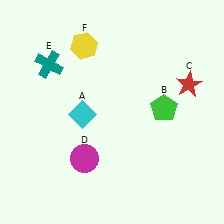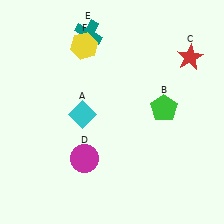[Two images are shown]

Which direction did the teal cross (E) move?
The teal cross (E) moved right.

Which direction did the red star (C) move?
The red star (C) moved up.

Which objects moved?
The objects that moved are: the red star (C), the teal cross (E).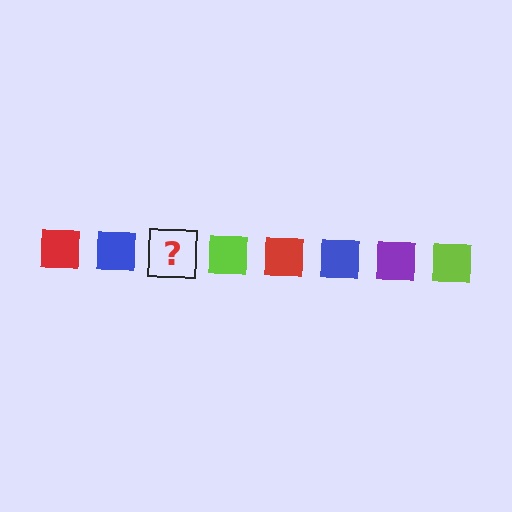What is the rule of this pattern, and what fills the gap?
The rule is that the pattern cycles through red, blue, purple, lime squares. The gap should be filled with a purple square.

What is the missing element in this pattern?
The missing element is a purple square.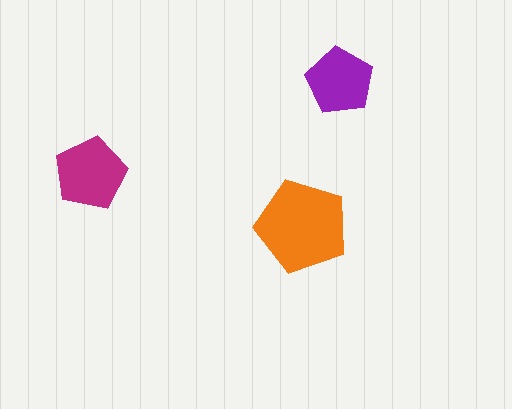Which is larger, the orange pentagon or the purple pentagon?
The orange one.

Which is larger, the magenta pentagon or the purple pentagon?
The magenta one.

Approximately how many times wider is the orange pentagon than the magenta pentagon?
About 1.5 times wider.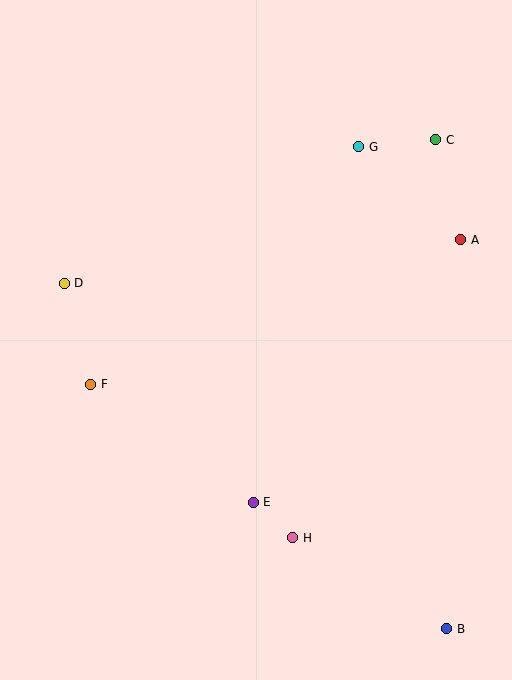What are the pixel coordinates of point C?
Point C is at (436, 140).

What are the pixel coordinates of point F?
Point F is at (91, 384).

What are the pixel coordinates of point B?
Point B is at (447, 629).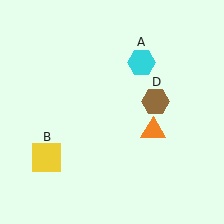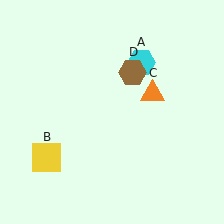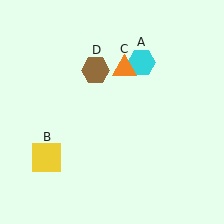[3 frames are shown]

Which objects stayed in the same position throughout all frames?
Cyan hexagon (object A) and yellow square (object B) remained stationary.